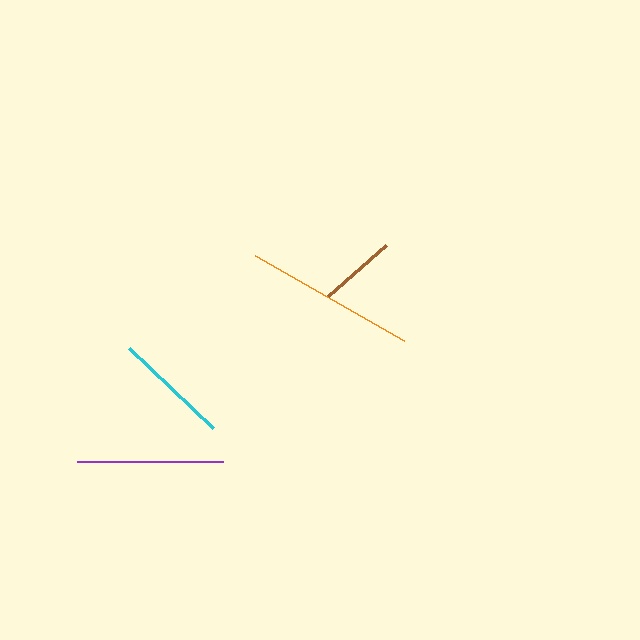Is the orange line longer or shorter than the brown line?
The orange line is longer than the brown line.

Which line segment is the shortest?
The brown line is the shortest at approximately 77 pixels.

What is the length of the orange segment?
The orange segment is approximately 171 pixels long.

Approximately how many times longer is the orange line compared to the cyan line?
The orange line is approximately 1.5 times the length of the cyan line.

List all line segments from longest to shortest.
From longest to shortest: orange, purple, cyan, brown.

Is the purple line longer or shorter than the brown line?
The purple line is longer than the brown line.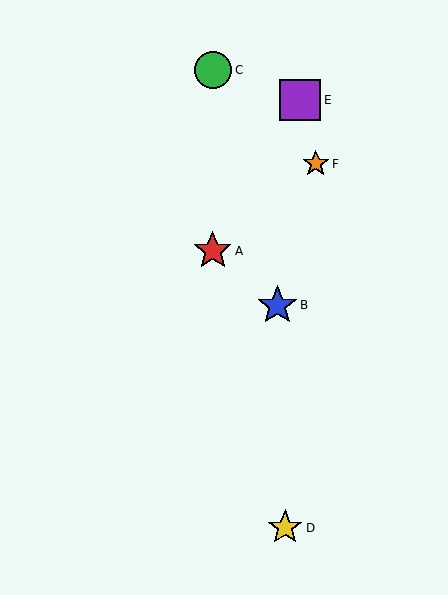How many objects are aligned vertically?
2 objects (A, C) are aligned vertically.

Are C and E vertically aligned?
No, C is at x≈213 and E is at x≈300.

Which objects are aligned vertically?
Objects A, C are aligned vertically.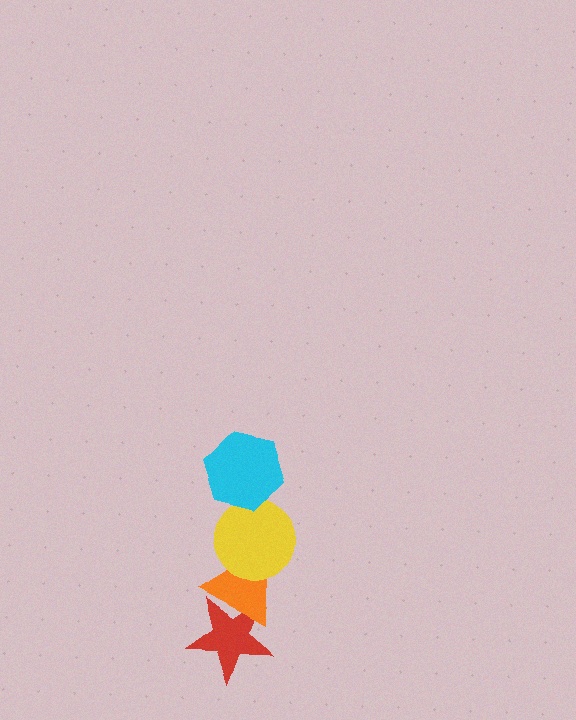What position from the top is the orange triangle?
The orange triangle is 3rd from the top.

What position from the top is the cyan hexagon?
The cyan hexagon is 1st from the top.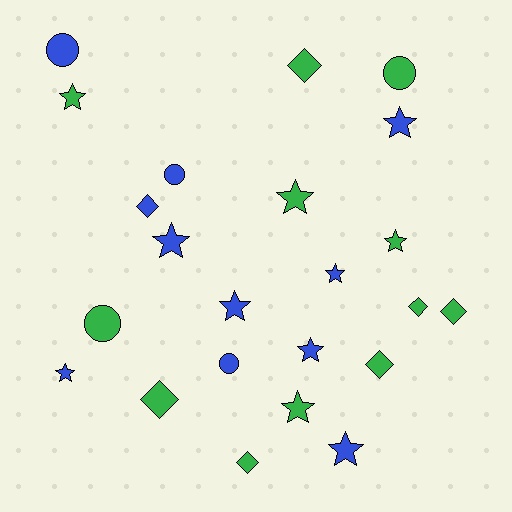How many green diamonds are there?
There are 6 green diamonds.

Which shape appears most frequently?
Star, with 11 objects.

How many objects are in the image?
There are 23 objects.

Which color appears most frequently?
Green, with 12 objects.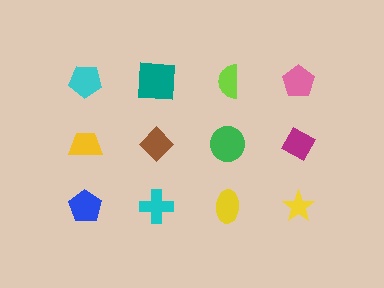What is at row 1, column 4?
A pink pentagon.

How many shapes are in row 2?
4 shapes.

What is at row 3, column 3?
A yellow ellipse.